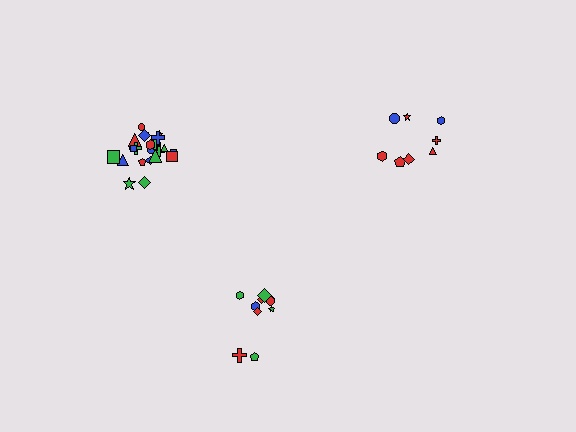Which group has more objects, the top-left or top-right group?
The top-left group.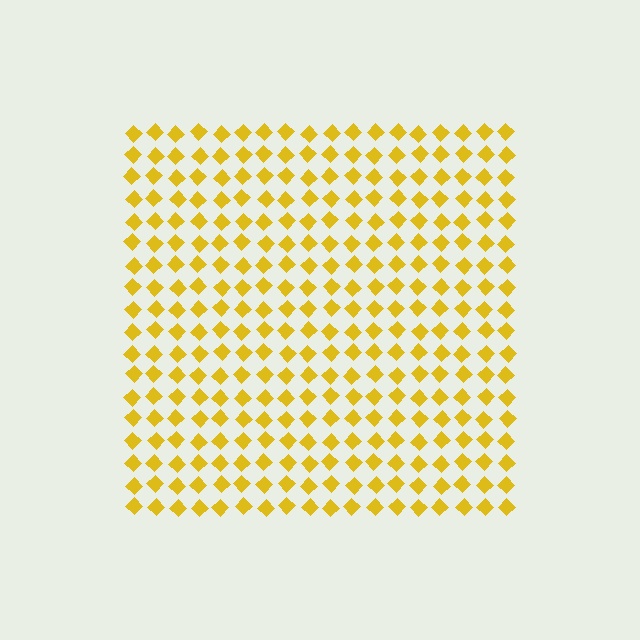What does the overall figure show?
The overall figure shows a square.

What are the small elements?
The small elements are diamonds.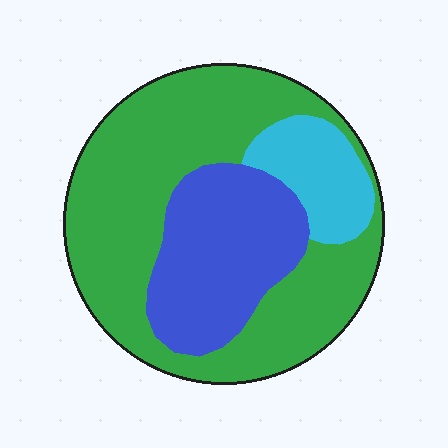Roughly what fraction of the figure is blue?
Blue covers roughly 25% of the figure.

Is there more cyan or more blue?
Blue.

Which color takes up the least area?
Cyan, at roughly 10%.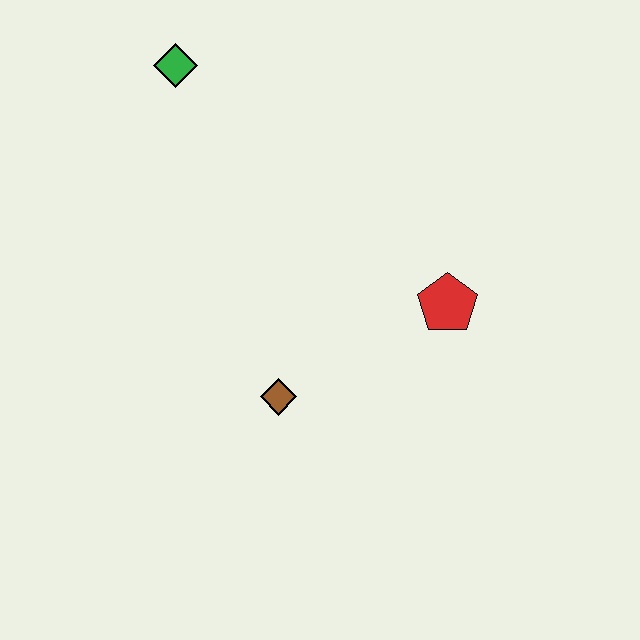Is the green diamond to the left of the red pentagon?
Yes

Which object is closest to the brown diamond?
The red pentagon is closest to the brown diamond.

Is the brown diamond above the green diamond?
No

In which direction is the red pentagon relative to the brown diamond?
The red pentagon is to the right of the brown diamond.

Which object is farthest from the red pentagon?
The green diamond is farthest from the red pentagon.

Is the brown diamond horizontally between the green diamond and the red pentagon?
Yes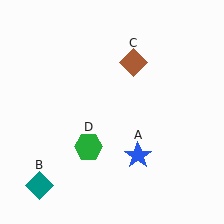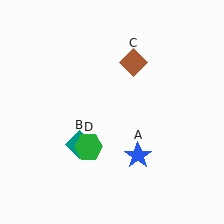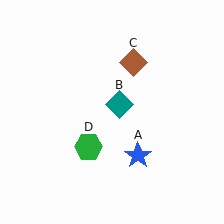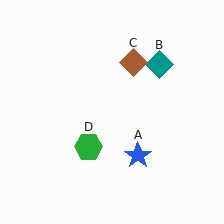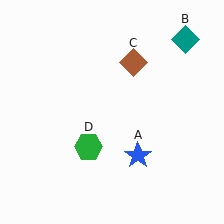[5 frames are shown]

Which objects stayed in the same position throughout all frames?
Blue star (object A) and brown diamond (object C) and green hexagon (object D) remained stationary.